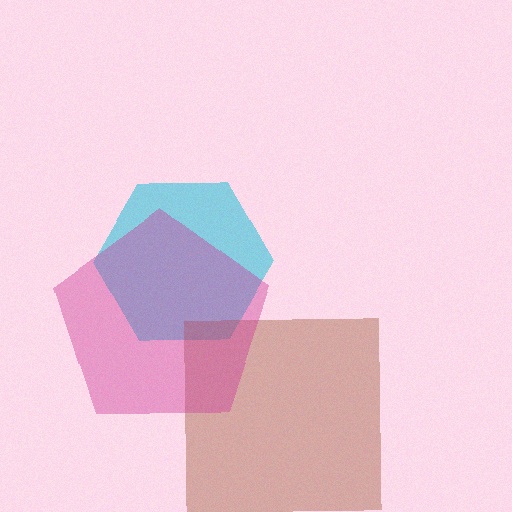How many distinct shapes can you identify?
There are 3 distinct shapes: a cyan hexagon, a brown square, a magenta pentagon.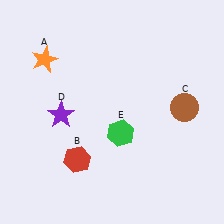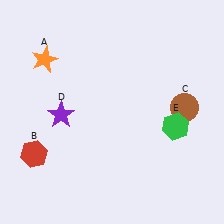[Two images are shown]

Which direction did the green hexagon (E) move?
The green hexagon (E) moved right.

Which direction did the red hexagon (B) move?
The red hexagon (B) moved left.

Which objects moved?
The objects that moved are: the red hexagon (B), the green hexagon (E).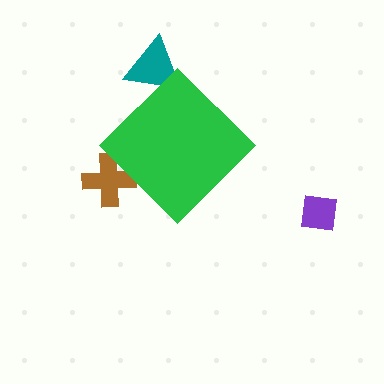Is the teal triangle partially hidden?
Yes, the teal triangle is partially hidden behind the green diamond.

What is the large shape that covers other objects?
A green diamond.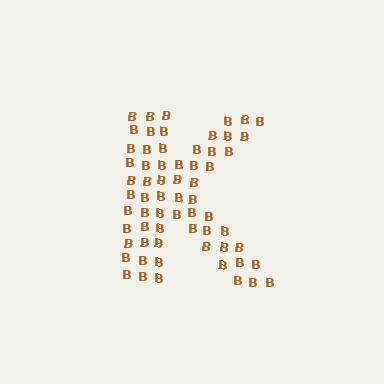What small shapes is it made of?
It is made of small letter B's.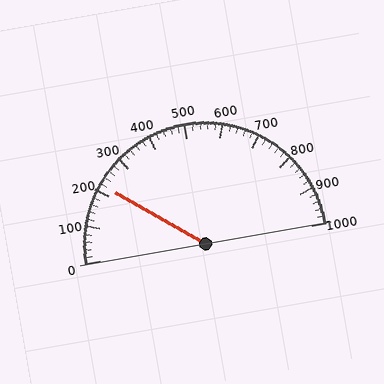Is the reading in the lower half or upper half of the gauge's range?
The reading is in the lower half of the range (0 to 1000).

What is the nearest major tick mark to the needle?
The nearest major tick mark is 200.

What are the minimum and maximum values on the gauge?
The gauge ranges from 0 to 1000.